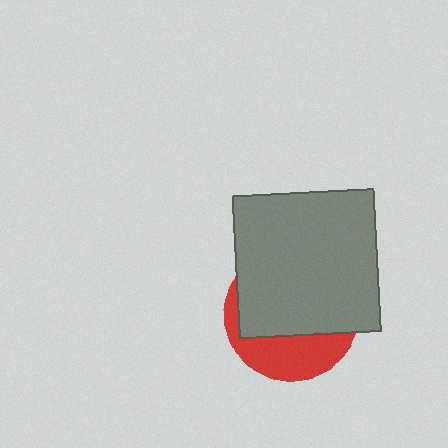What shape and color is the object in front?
The object in front is a gray square.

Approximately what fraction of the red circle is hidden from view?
Roughly 65% of the red circle is hidden behind the gray square.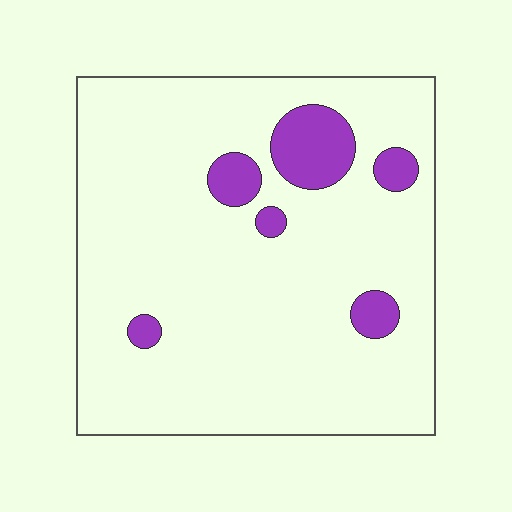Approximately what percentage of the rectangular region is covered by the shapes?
Approximately 10%.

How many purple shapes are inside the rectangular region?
6.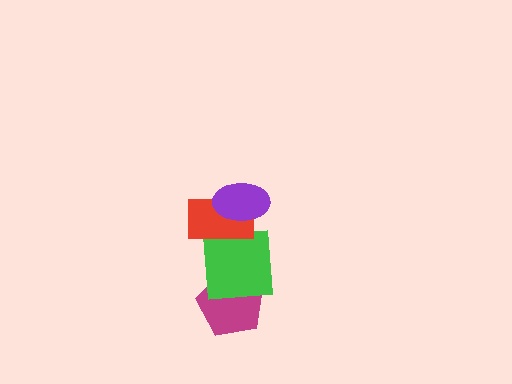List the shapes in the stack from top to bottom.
From top to bottom: the purple ellipse, the red rectangle, the green square, the magenta pentagon.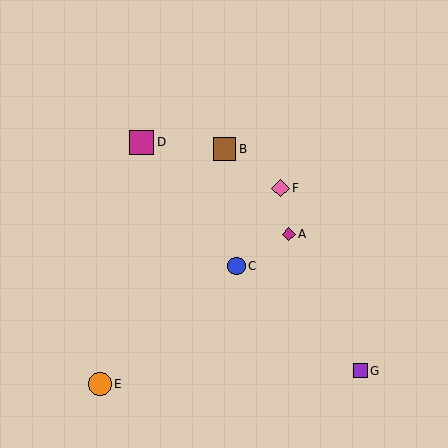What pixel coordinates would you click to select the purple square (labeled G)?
Click at (360, 371) to select the purple square G.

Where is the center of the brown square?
The center of the brown square is at (225, 149).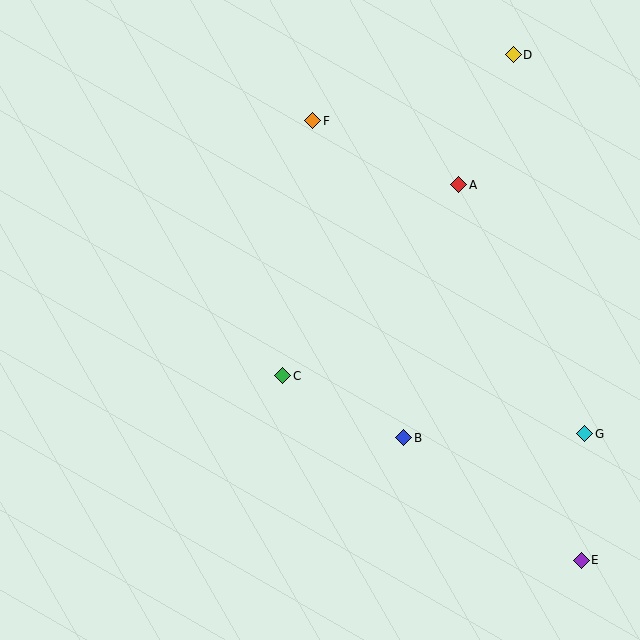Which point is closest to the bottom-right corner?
Point E is closest to the bottom-right corner.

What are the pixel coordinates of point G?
Point G is at (585, 434).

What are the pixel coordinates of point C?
Point C is at (283, 376).